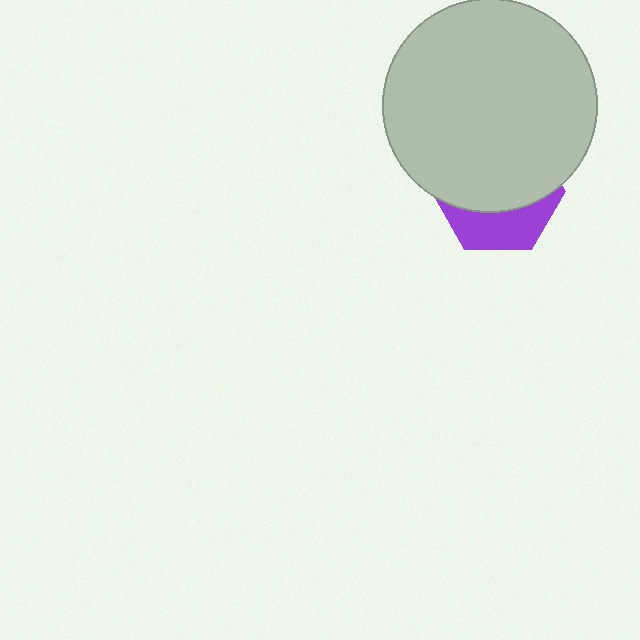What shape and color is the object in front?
The object in front is a light gray circle.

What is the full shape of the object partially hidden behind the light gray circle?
The partially hidden object is a purple hexagon.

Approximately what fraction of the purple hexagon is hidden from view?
Roughly 66% of the purple hexagon is hidden behind the light gray circle.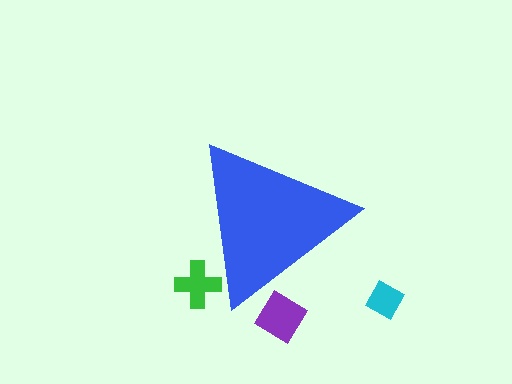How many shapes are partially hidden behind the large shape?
2 shapes are partially hidden.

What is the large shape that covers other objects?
A blue triangle.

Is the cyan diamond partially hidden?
No, the cyan diamond is fully visible.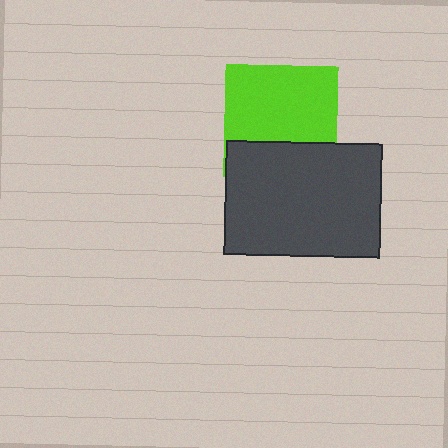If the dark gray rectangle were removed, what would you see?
You would see the complete lime square.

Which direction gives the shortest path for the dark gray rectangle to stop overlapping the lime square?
Moving down gives the shortest separation.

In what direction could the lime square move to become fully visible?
The lime square could move up. That would shift it out from behind the dark gray rectangle entirely.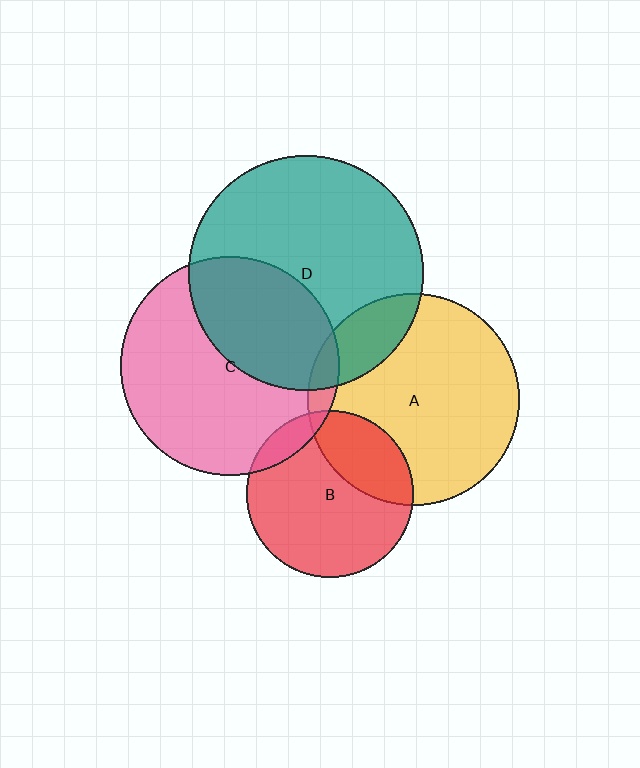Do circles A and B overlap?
Yes.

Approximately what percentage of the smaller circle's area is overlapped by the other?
Approximately 30%.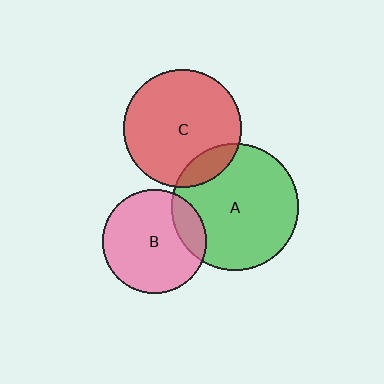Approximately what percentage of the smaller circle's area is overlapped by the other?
Approximately 15%.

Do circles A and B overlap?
Yes.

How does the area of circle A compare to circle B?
Approximately 1.5 times.